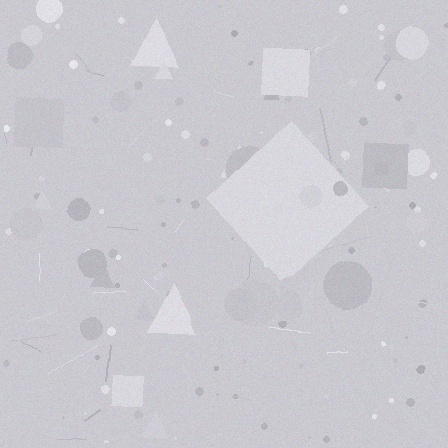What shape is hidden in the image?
A diamond is hidden in the image.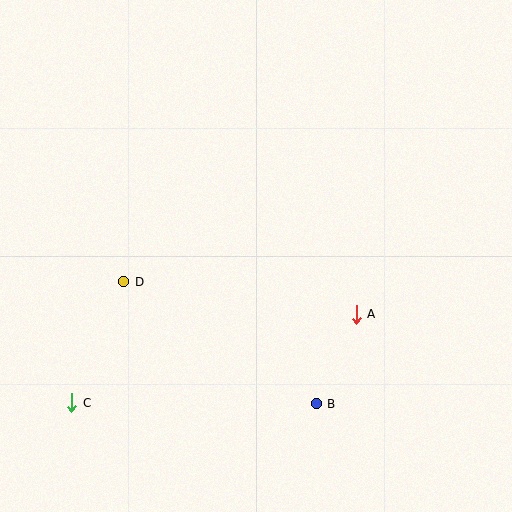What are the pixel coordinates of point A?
Point A is at (356, 314).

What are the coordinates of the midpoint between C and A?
The midpoint between C and A is at (214, 359).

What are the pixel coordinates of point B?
Point B is at (316, 404).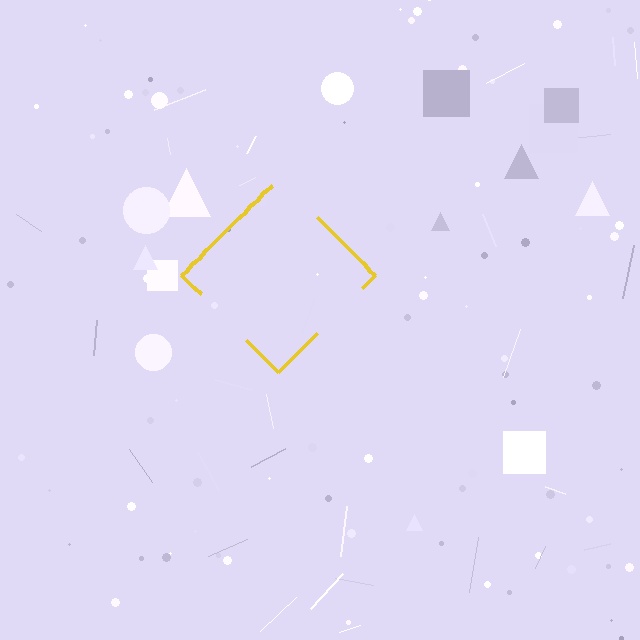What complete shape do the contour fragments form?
The contour fragments form a diamond.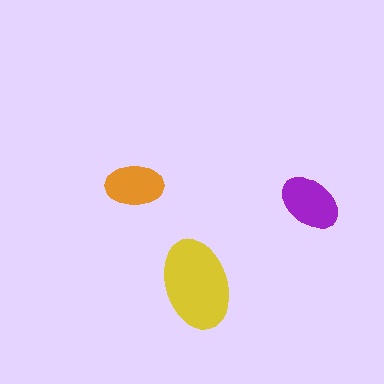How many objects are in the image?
There are 3 objects in the image.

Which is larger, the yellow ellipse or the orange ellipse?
The yellow one.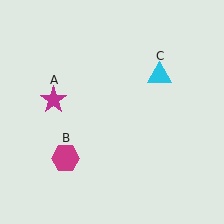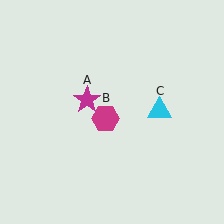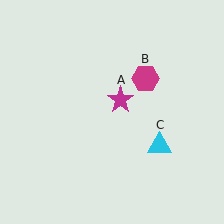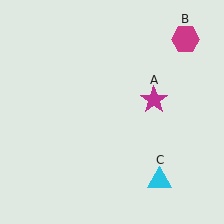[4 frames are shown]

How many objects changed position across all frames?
3 objects changed position: magenta star (object A), magenta hexagon (object B), cyan triangle (object C).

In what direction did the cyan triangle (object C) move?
The cyan triangle (object C) moved down.